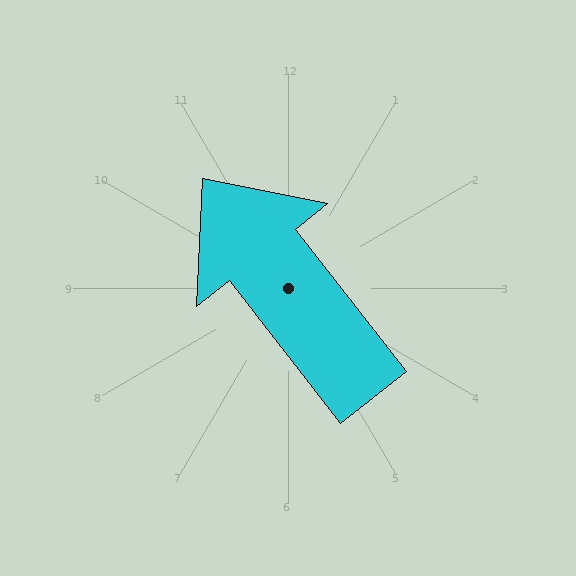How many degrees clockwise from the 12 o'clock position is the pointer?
Approximately 322 degrees.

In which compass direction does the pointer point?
Northwest.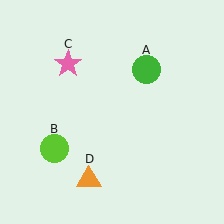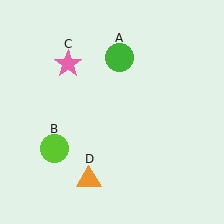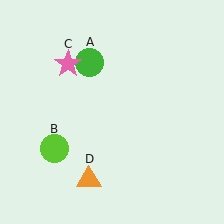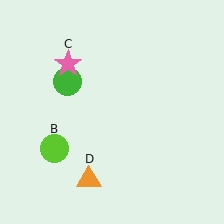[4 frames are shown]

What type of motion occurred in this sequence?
The green circle (object A) rotated counterclockwise around the center of the scene.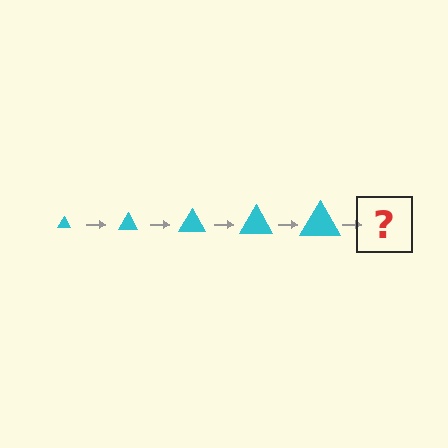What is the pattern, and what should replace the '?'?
The pattern is that the triangle gets progressively larger each step. The '?' should be a cyan triangle, larger than the previous one.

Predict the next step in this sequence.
The next step is a cyan triangle, larger than the previous one.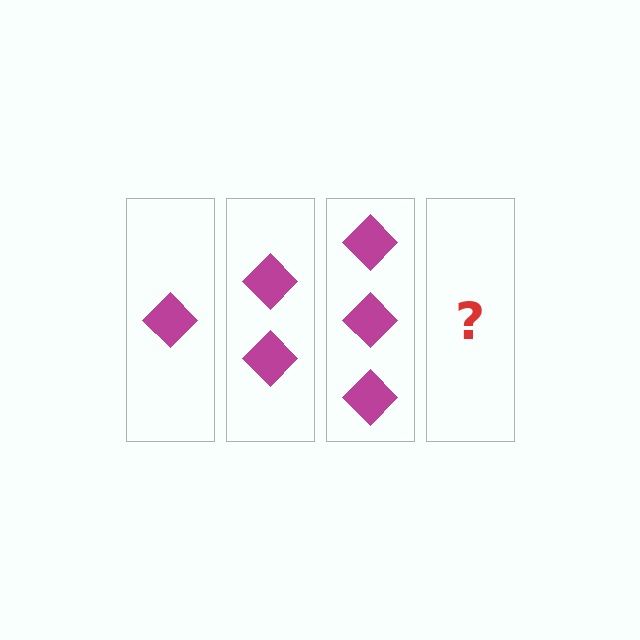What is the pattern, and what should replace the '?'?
The pattern is that each step adds one more diamond. The '?' should be 4 diamonds.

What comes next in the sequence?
The next element should be 4 diamonds.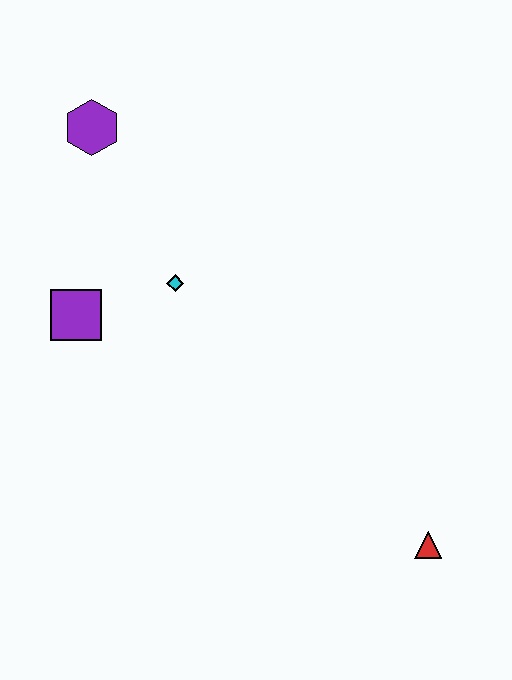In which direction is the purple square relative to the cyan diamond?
The purple square is to the left of the cyan diamond.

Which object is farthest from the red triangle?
The purple hexagon is farthest from the red triangle.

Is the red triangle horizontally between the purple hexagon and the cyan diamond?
No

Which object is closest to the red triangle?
The cyan diamond is closest to the red triangle.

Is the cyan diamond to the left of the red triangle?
Yes